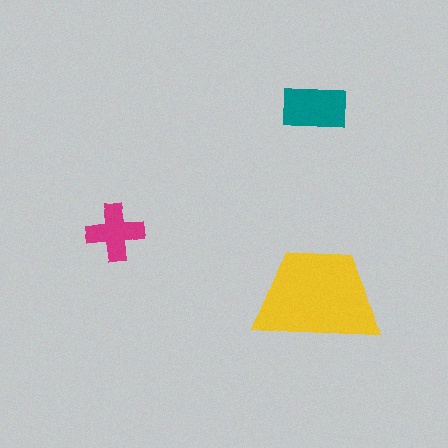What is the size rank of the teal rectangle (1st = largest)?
2nd.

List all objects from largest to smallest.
The yellow trapezoid, the teal rectangle, the magenta cross.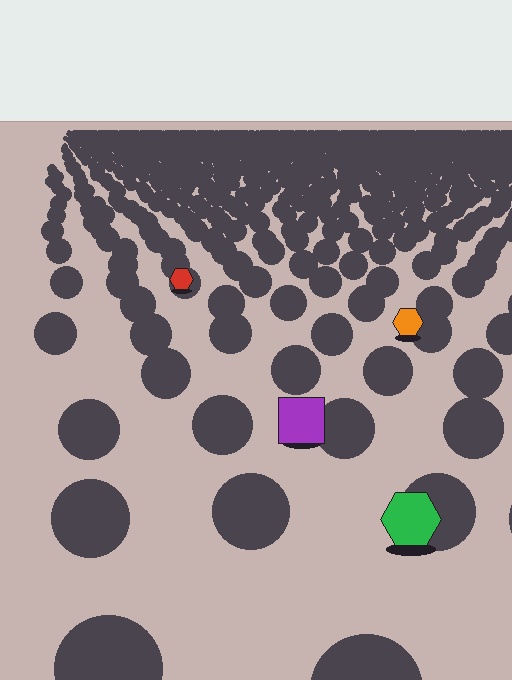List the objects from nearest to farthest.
From nearest to farthest: the green hexagon, the purple square, the orange hexagon, the red hexagon.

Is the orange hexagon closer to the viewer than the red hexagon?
Yes. The orange hexagon is closer — you can tell from the texture gradient: the ground texture is coarser near it.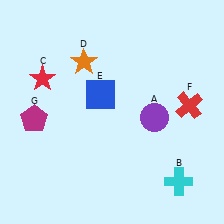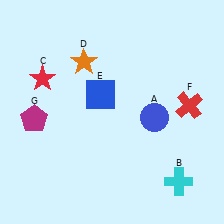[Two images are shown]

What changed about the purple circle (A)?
In Image 1, A is purple. In Image 2, it changed to blue.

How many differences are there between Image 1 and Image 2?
There is 1 difference between the two images.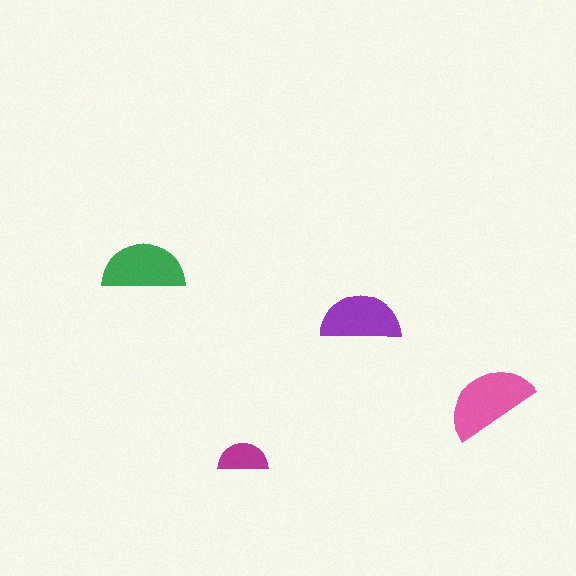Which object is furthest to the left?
The green semicircle is leftmost.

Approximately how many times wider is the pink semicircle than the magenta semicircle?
About 2 times wider.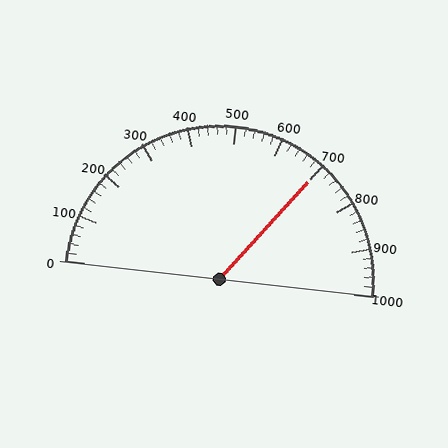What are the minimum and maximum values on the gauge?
The gauge ranges from 0 to 1000.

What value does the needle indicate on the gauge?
The needle indicates approximately 700.